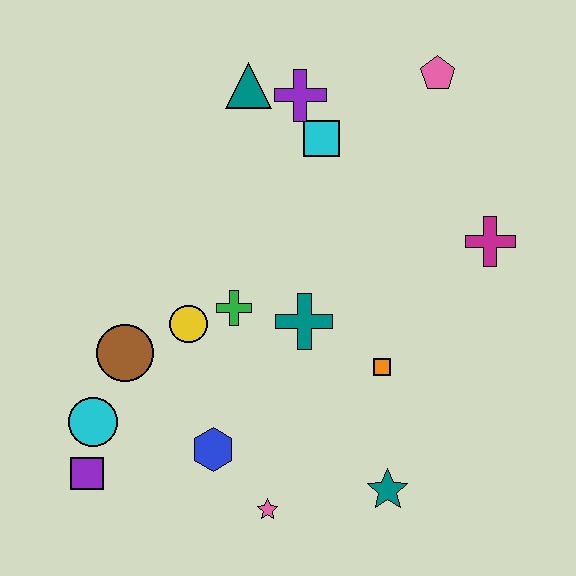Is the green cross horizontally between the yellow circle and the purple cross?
Yes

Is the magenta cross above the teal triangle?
No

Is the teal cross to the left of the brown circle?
No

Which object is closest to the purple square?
The cyan circle is closest to the purple square.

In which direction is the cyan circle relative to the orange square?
The cyan circle is to the left of the orange square.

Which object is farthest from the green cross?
The pink pentagon is farthest from the green cross.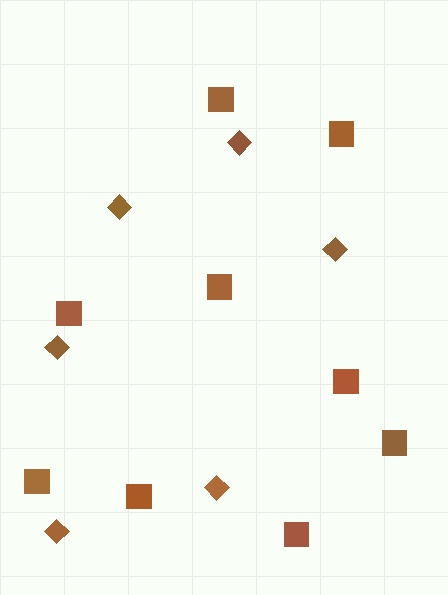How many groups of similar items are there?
There are 2 groups: one group of diamonds (6) and one group of squares (9).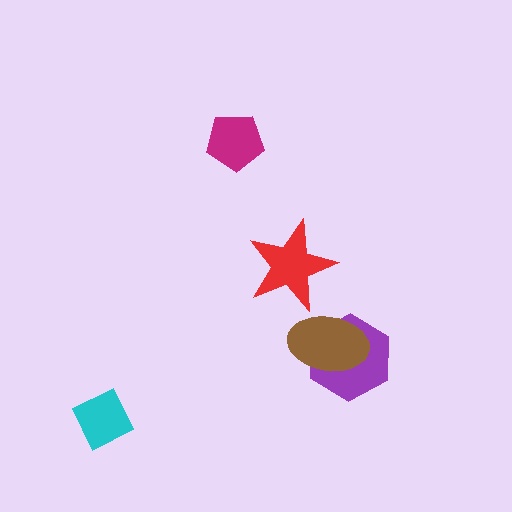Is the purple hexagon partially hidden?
Yes, it is partially covered by another shape.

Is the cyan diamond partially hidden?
No, no other shape covers it.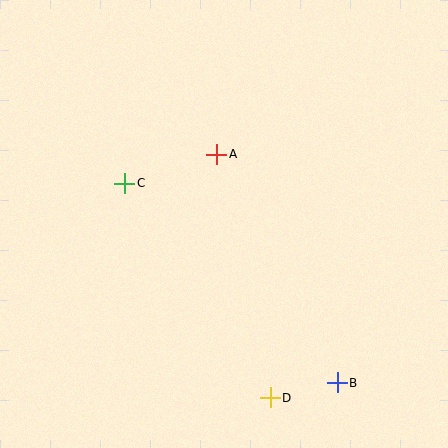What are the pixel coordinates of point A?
Point A is at (217, 154).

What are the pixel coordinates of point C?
Point C is at (125, 183).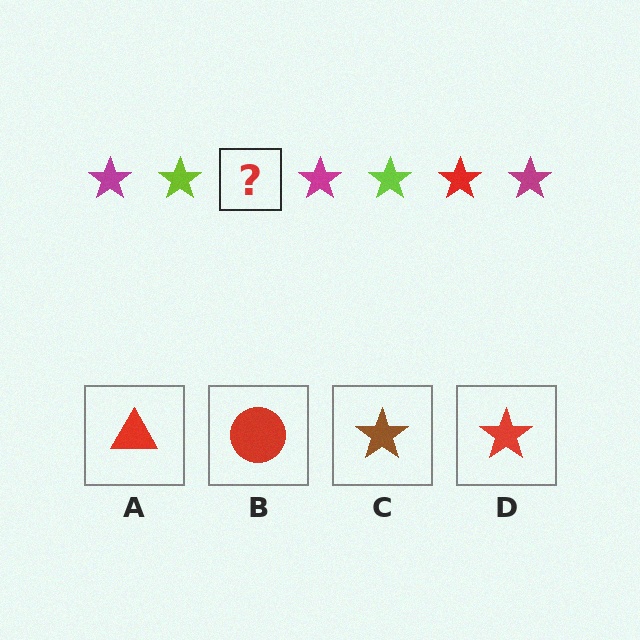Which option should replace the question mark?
Option D.